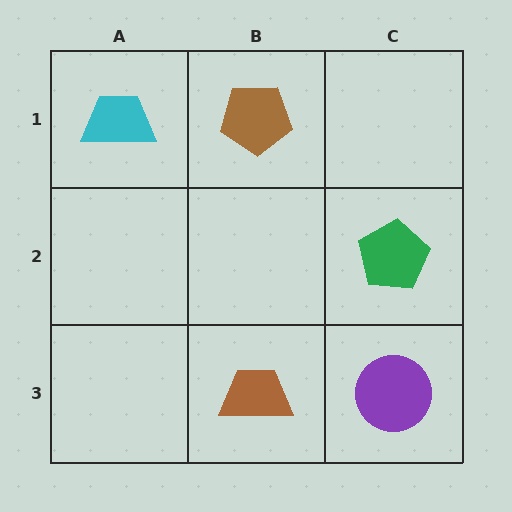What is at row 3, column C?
A purple circle.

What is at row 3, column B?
A brown trapezoid.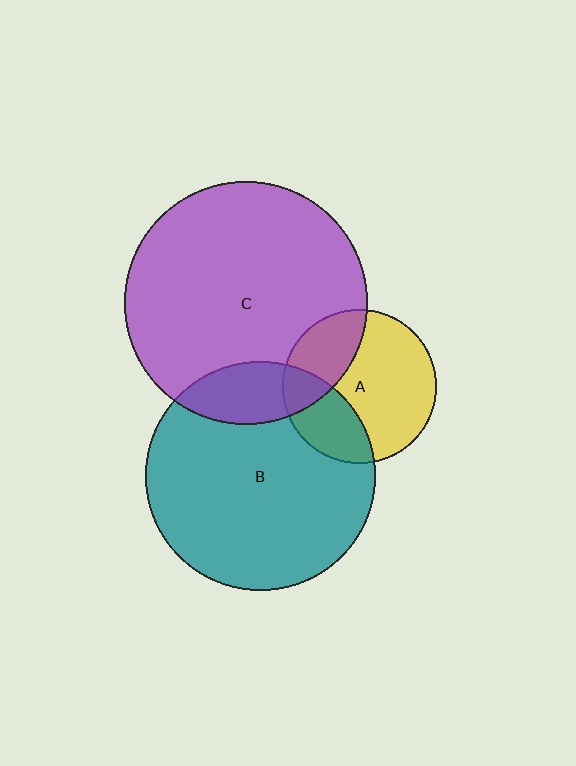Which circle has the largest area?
Circle C (purple).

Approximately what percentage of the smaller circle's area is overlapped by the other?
Approximately 30%.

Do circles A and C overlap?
Yes.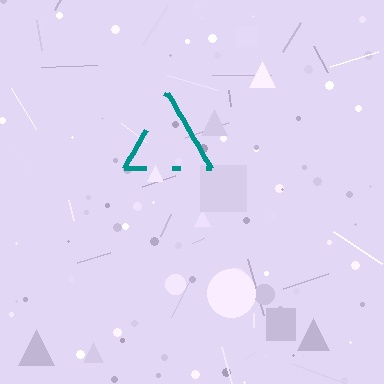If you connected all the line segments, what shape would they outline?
They would outline a triangle.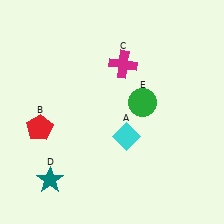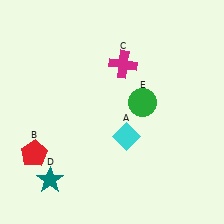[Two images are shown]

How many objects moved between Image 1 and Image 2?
1 object moved between the two images.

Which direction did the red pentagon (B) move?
The red pentagon (B) moved down.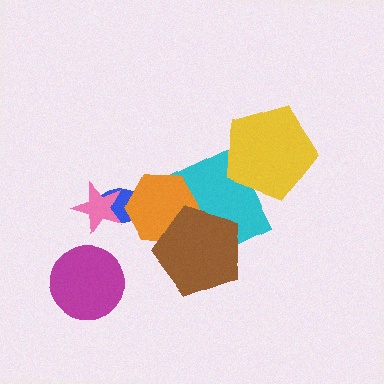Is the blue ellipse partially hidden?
Yes, it is partially covered by another shape.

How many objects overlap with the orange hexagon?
3 objects overlap with the orange hexagon.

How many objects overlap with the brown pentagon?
2 objects overlap with the brown pentagon.